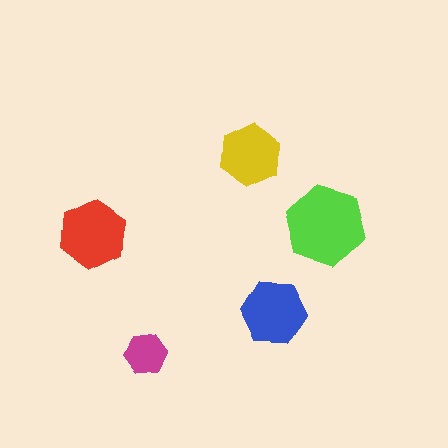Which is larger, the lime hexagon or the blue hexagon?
The lime one.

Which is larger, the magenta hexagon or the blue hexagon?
The blue one.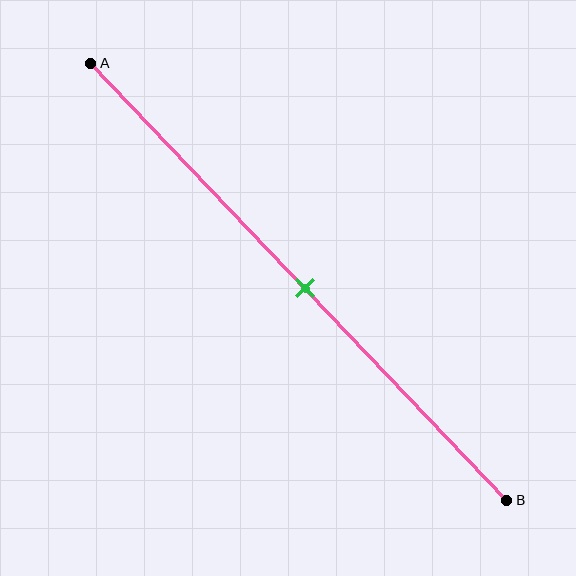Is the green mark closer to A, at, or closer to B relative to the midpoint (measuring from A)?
The green mark is approximately at the midpoint of segment AB.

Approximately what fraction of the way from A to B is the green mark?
The green mark is approximately 50% of the way from A to B.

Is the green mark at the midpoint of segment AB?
Yes, the mark is approximately at the midpoint.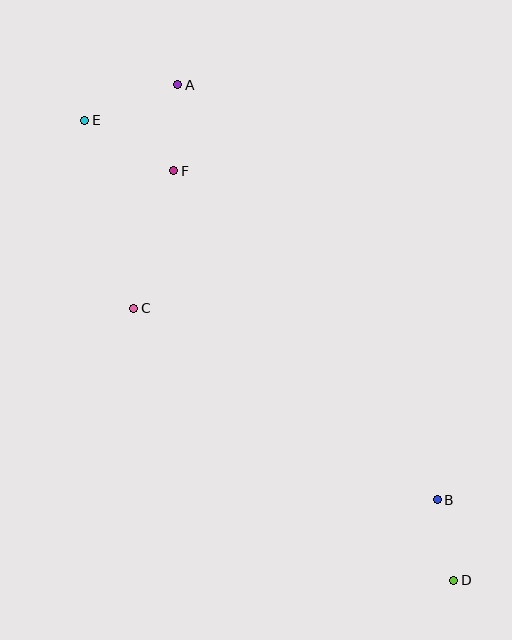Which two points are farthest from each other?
Points D and E are farthest from each other.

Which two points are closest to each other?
Points B and D are closest to each other.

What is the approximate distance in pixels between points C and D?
The distance between C and D is approximately 420 pixels.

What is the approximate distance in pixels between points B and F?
The distance between B and F is approximately 421 pixels.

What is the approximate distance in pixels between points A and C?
The distance between A and C is approximately 228 pixels.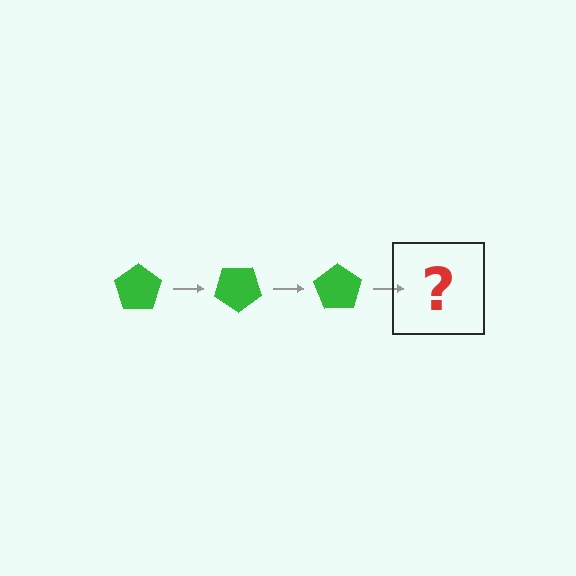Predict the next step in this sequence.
The next step is a green pentagon rotated 105 degrees.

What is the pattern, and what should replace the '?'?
The pattern is that the pentagon rotates 35 degrees each step. The '?' should be a green pentagon rotated 105 degrees.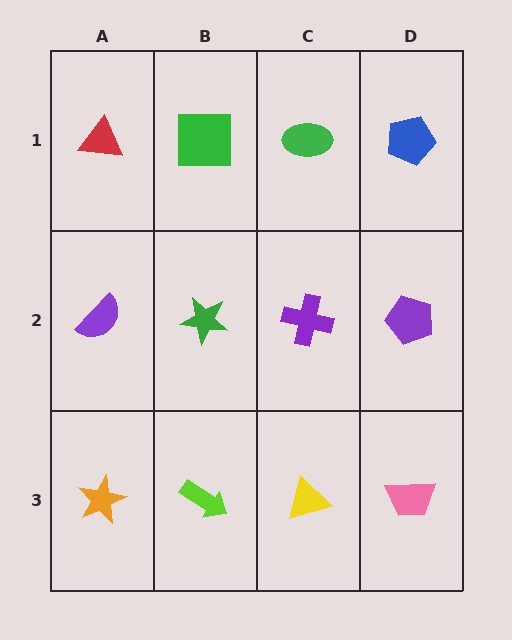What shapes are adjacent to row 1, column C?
A purple cross (row 2, column C), a green square (row 1, column B), a blue pentagon (row 1, column D).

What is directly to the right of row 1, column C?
A blue pentagon.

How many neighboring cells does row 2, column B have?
4.